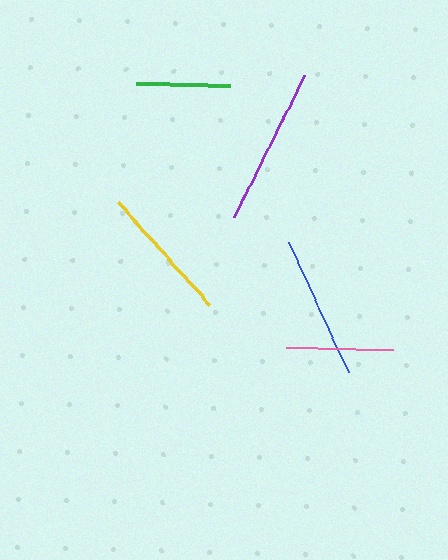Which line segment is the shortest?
The green line is the shortest at approximately 94 pixels.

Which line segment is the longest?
The purple line is the longest at approximately 159 pixels.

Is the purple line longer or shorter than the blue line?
The purple line is longer than the blue line.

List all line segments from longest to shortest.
From longest to shortest: purple, blue, yellow, pink, green.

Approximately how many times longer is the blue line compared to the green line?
The blue line is approximately 1.5 times the length of the green line.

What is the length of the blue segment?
The blue segment is approximately 145 pixels long.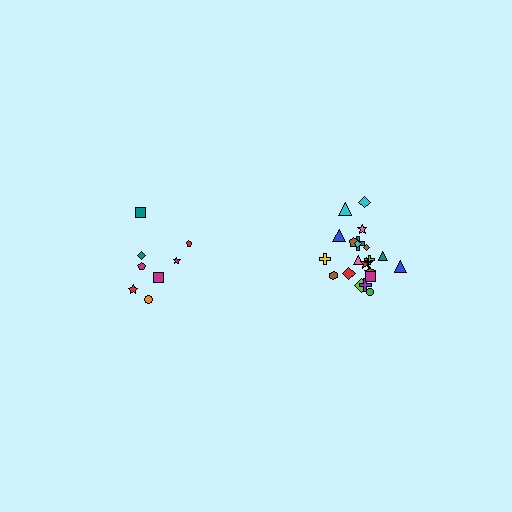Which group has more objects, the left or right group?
The right group.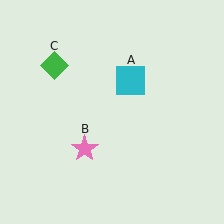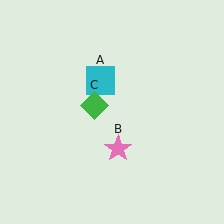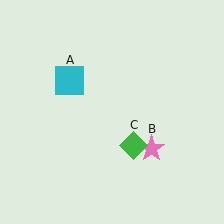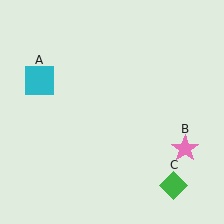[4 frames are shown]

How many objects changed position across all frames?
3 objects changed position: cyan square (object A), pink star (object B), green diamond (object C).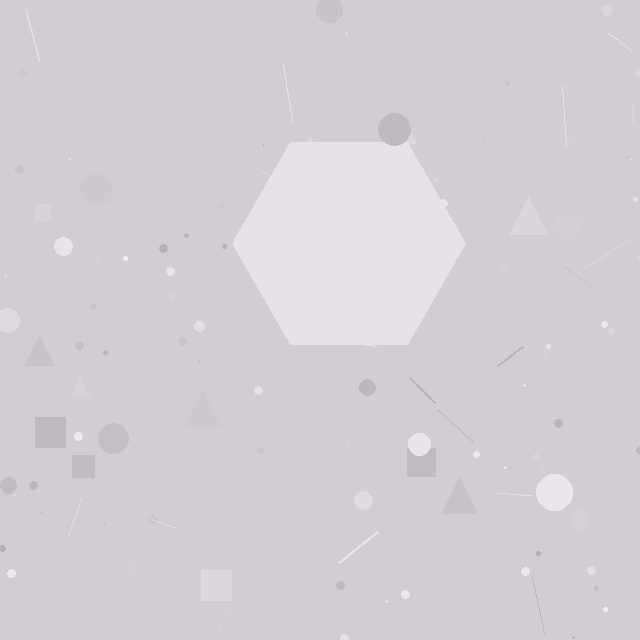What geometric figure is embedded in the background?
A hexagon is embedded in the background.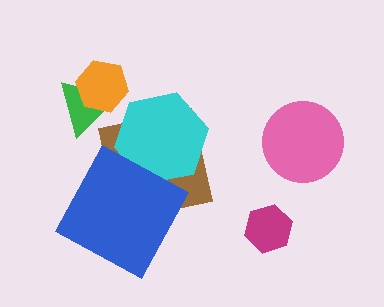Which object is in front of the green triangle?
The orange hexagon is in front of the green triangle.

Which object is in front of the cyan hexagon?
The blue square is in front of the cyan hexagon.